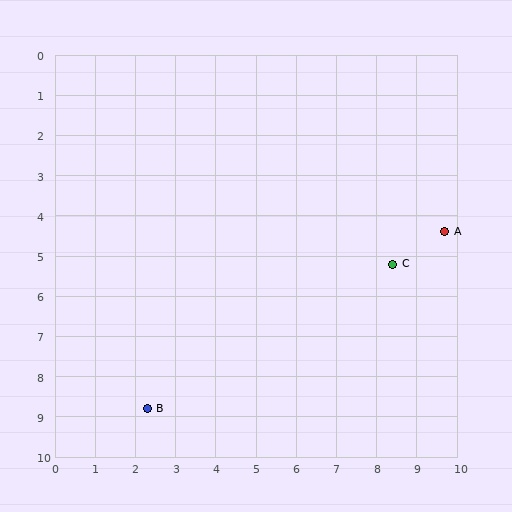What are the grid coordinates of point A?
Point A is at approximately (9.7, 4.4).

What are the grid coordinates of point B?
Point B is at approximately (2.3, 8.8).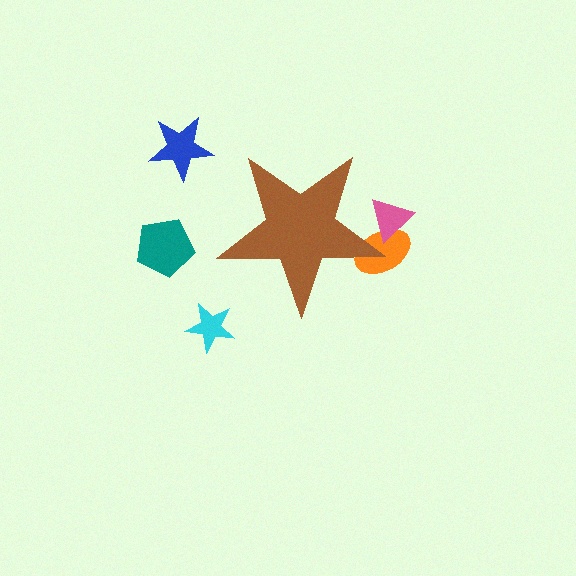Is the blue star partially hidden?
No, the blue star is fully visible.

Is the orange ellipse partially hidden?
Yes, the orange ellipse is partially hidden behind the brown star.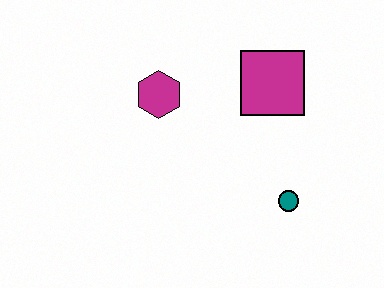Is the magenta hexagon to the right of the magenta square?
No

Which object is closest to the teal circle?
The magenta square is closest to the teal circle.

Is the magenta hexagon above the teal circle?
Yes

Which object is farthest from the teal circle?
The magenta hexagon is farthest from the teal circle.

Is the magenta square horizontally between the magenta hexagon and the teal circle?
Yes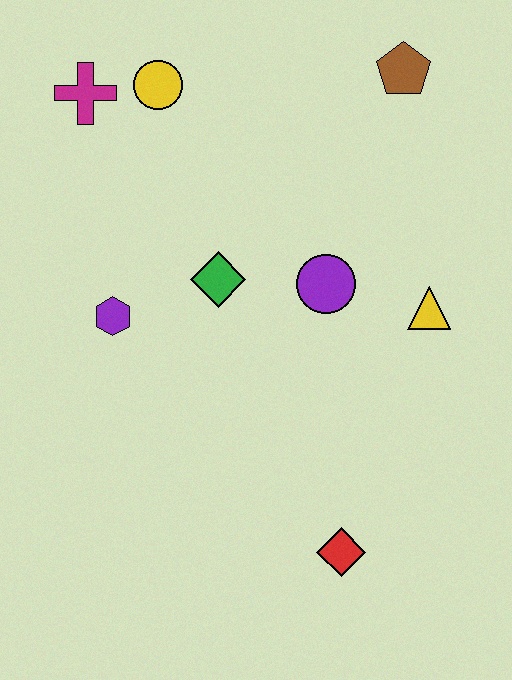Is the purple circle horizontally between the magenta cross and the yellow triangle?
Yes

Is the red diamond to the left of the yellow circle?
No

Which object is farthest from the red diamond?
The magenta cross is farthest from the red diamond.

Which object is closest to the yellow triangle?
The purple circle is closest to the yellow triangle.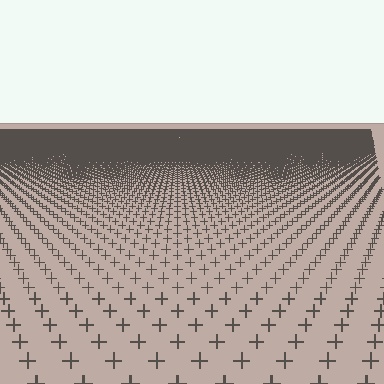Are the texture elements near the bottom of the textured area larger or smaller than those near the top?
Larger. Near the bottom, elements are closer to the viewer and appear at a bigger on-screen size.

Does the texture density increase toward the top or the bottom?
Density increases toward the top.